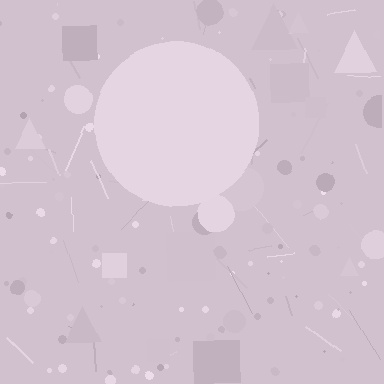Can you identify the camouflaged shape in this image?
The camouflaged shape is a circle.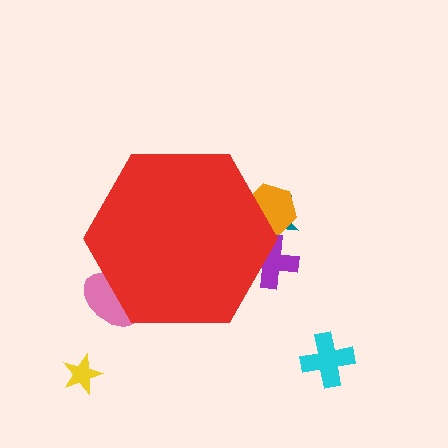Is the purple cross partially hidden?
Yes, the purple cross is partially hidden behind the red hexagon.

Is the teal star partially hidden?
Yes, the teal star is partially hidden behind the red hexagon.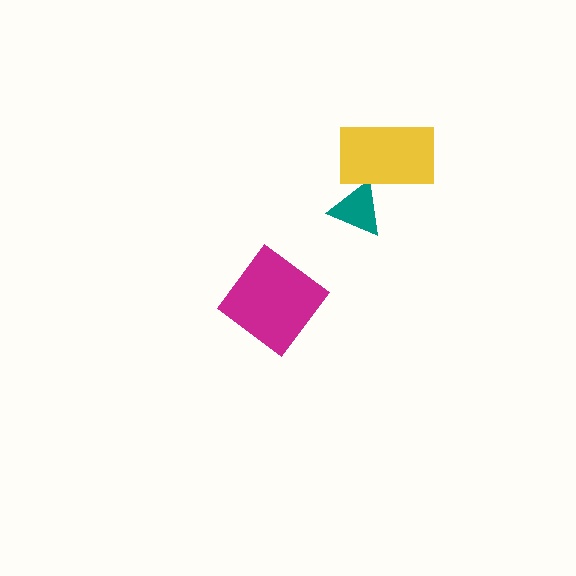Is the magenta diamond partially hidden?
No, no other shape covers it.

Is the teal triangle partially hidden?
Yes, it is partially covered by another shape.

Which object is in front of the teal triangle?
The yellow rectangle is in front of the teal triangle.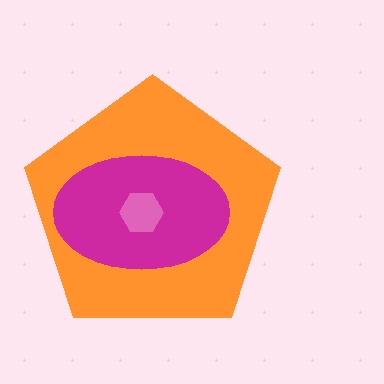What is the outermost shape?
The orange pentagon.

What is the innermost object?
The pink hexagon.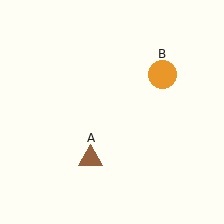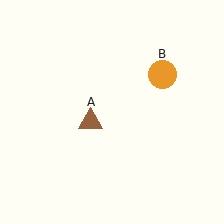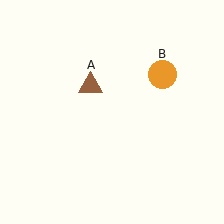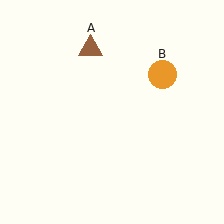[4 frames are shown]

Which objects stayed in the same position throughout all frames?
Orange circle (object B) remained stationary.